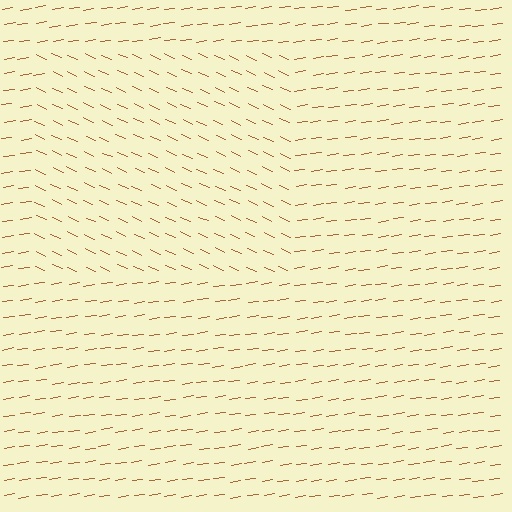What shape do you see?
I see a rectangle.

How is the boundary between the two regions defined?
The boundary is defined purely by a change in line orientation (approximately 33 degrees difference). All lines are the same color and thickness.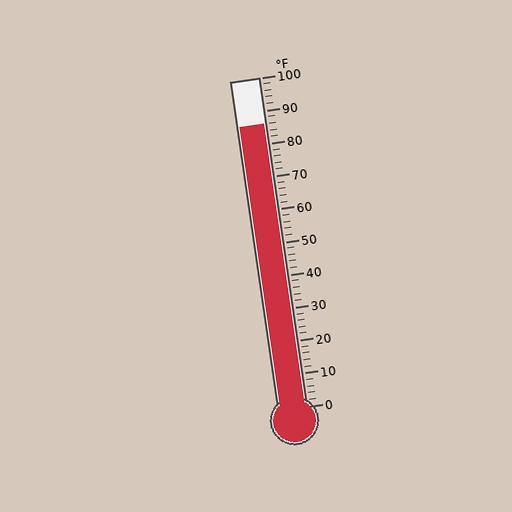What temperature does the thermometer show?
The thermometer shows approximately 86°F.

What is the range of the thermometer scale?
The thermometer scale ranges from 0°F to 100°F.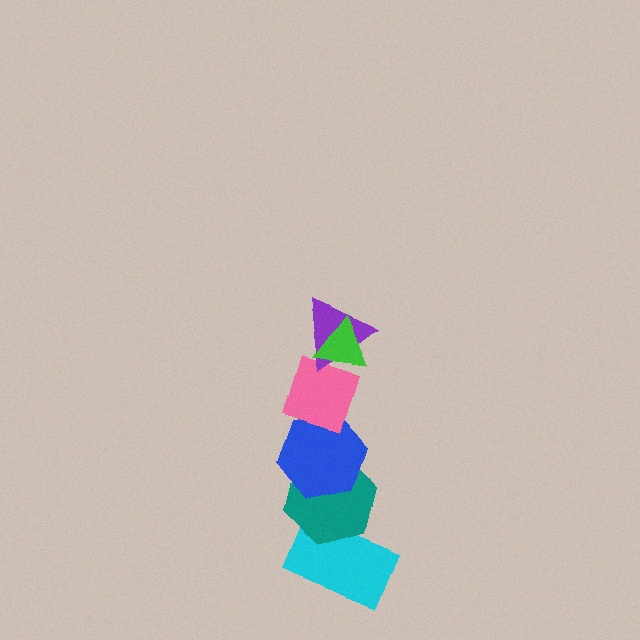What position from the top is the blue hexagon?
The blue hexagon is 4th from the top.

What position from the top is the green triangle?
The green triangle is 1st from the top.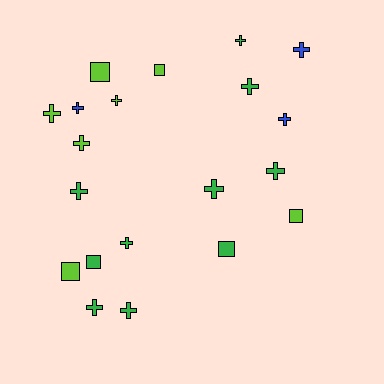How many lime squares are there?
There are 4 lime squares.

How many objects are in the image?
There are 20 objects.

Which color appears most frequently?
Green, with 10 objects.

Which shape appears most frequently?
Cross, with 14 objects.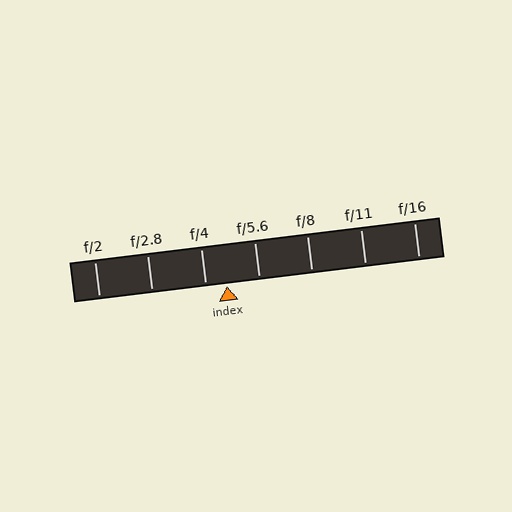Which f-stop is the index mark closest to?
The index mark is closest to f/4.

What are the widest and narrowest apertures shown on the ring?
The widest aperture shown is f/2 and the narrowest is f/16.